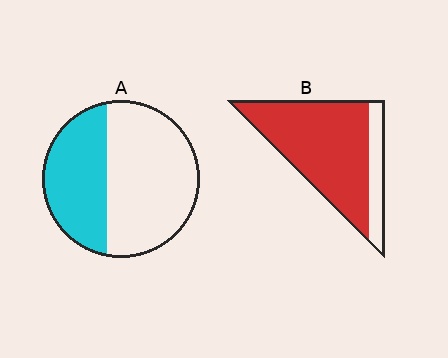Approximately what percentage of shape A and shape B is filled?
A is approximately 40% and B is approximately 80%.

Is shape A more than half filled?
No.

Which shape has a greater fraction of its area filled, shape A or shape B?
Shape B.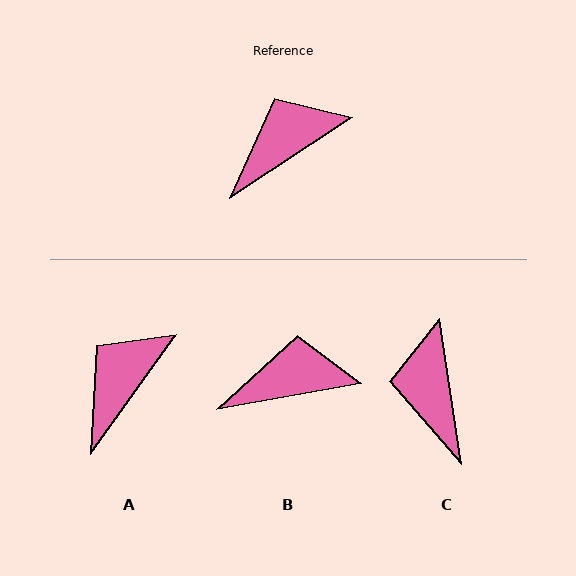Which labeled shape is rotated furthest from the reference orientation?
C, about 65 degrees away.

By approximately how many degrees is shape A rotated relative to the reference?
Approximately 21 degrees counter-clockwise.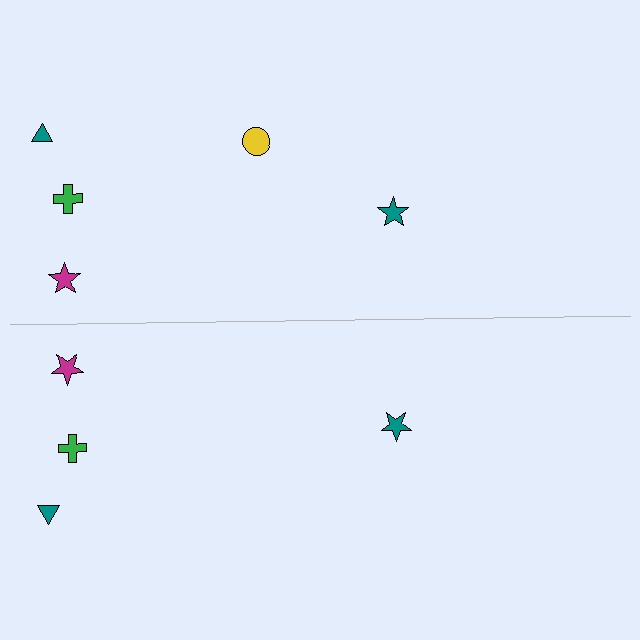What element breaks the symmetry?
A yellow circle is missing from the bottom side.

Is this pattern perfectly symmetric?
No, the pattern is not perfectly symmetric. A yellow circle is missing from the bottom side.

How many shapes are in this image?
There are 9 shapes in this image.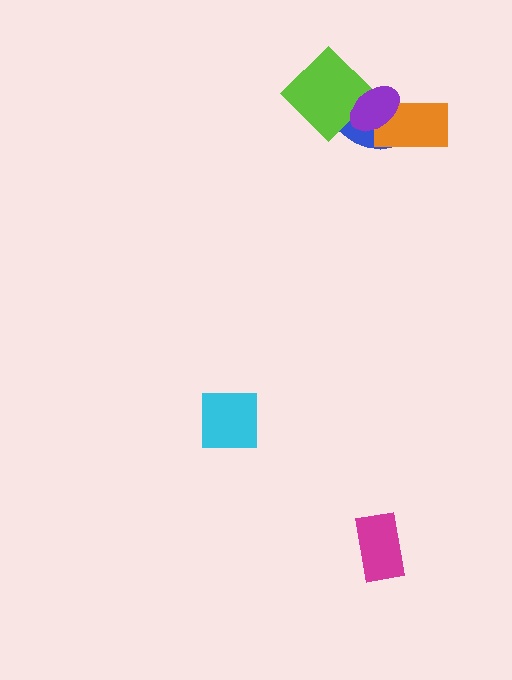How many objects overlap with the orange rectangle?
2 objects overlap with the orange rectangle.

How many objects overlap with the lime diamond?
2 objects overlap with the lime diamond.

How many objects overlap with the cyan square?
0 objects overlap with the cyan square.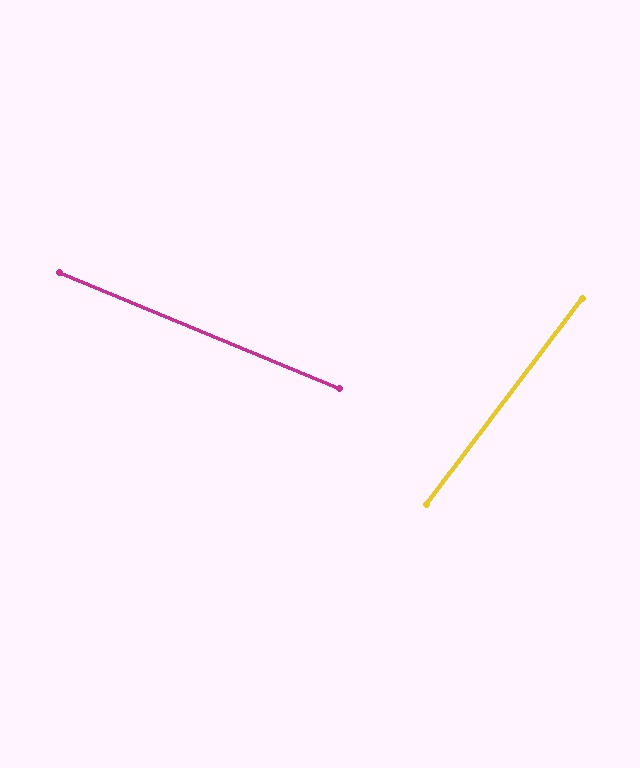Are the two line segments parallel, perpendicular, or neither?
Neither parallel nor perpendicular — they differ by about 76°.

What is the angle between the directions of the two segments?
Approximately 76 degrees.